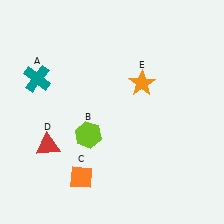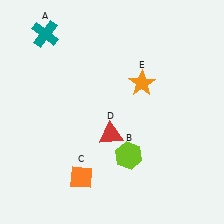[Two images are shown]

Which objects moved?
The objects that moved are: the teal cross (A), the lime hexagon (B), the red triangle (D).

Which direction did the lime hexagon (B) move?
The lime hexagon (B) moved right.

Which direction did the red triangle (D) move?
The red triangle (D) moved right.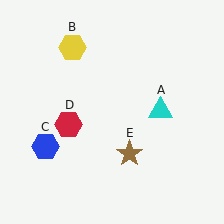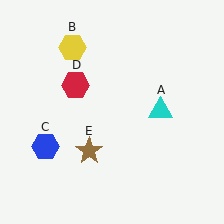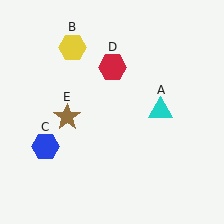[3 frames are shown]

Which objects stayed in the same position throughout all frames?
Cyan triangle (object A) and yellow hexagon (object B) and blue hexagon (object C) remained stationary.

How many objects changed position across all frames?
2 objects changed position: red hexagon (object D), brown star (object E).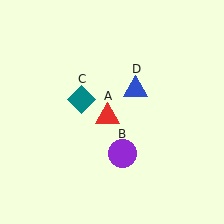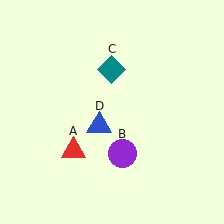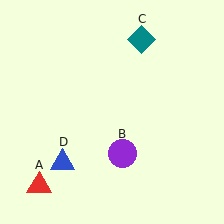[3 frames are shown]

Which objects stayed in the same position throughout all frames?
Purple circle (object B) remained stationary.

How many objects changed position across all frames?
3 objects changed position: red triangle (object A), teal diamond (object C), blue triangle (object D).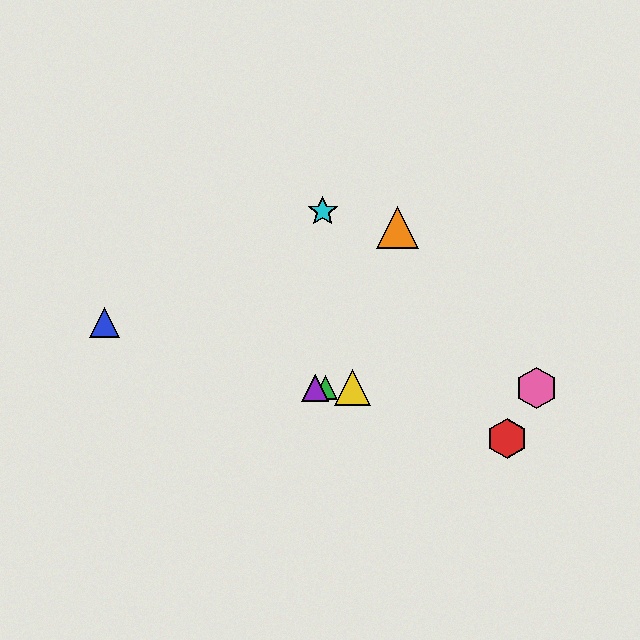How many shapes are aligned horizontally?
4 shapes (the green triangle, the yellow triangle, the purple triangle, the pink hexagon) are aligned horizontally.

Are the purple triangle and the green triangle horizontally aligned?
Yes, both are at y≈388.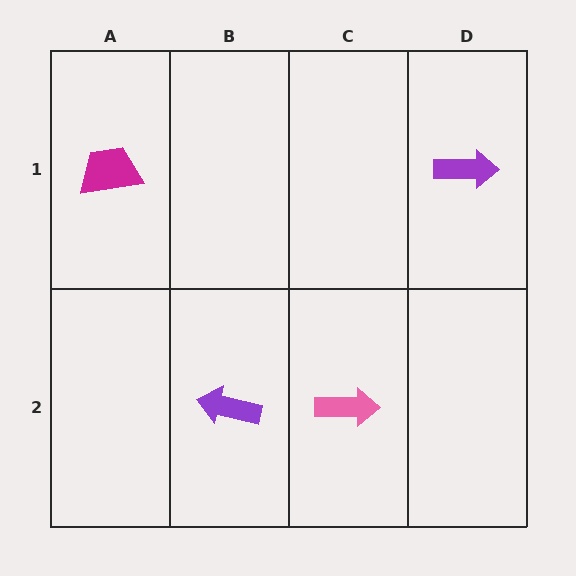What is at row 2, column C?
A pink arrow.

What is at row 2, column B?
A purple arrow.